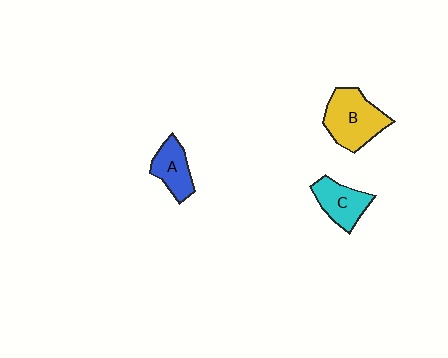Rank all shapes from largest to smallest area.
From largest to smallest: B (yellow), C (cyan), A (blue).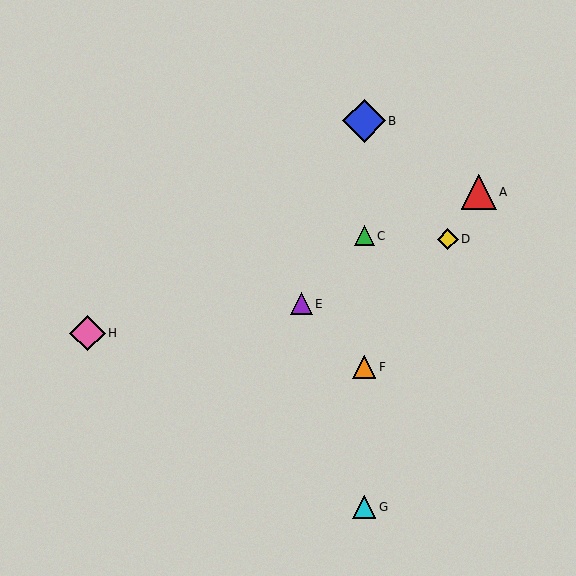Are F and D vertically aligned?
No, F is at x≈364 and D is at x≈448.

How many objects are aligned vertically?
4 objects (B, C, F, G) are aligned vertically.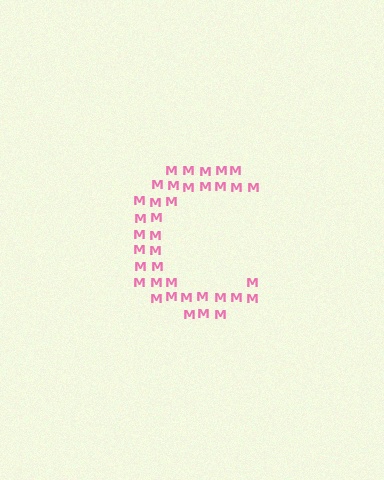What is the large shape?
The large shape is the letter C.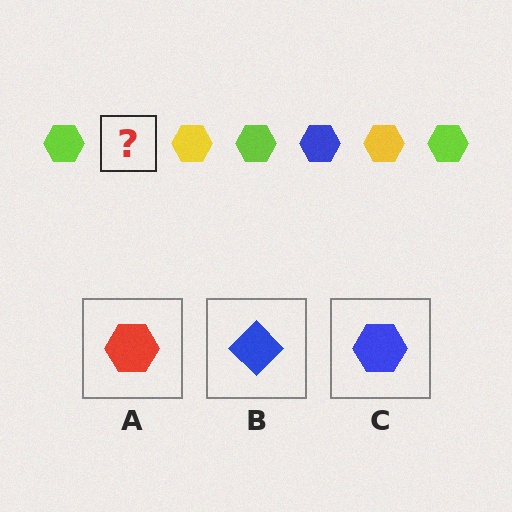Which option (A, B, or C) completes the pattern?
C.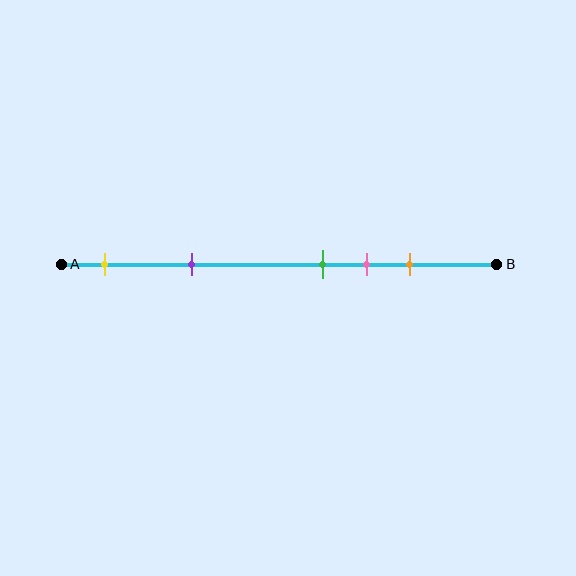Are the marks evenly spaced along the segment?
No, the marks are not evenly spaced.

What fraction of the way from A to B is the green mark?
The green mark is approximately 60% (0.6) of the way from A to B.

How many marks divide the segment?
There are 5 marks dividing the segment.